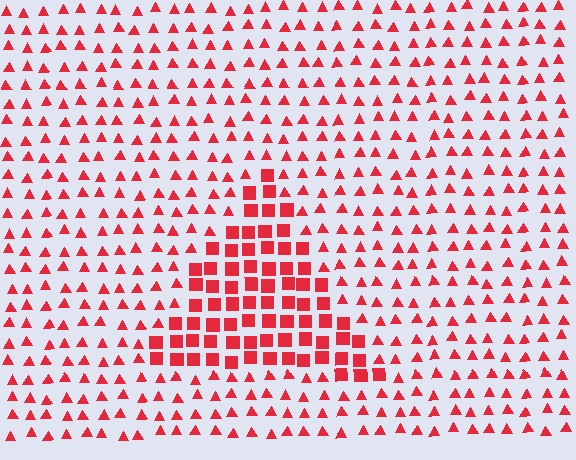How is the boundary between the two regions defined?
The boundary is defined by a change in element shape: squares inside vs. triangles outside. All elements share the same color and spacing.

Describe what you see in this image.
The image is filled with small red elements arranged in a uniform grid. A triangle-shaped region contains squares, while the surrounding area contains triangles. The boundary is defined purely by the change in element shape.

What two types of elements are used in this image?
The image uses squares inside the triangle region and triangles outside it.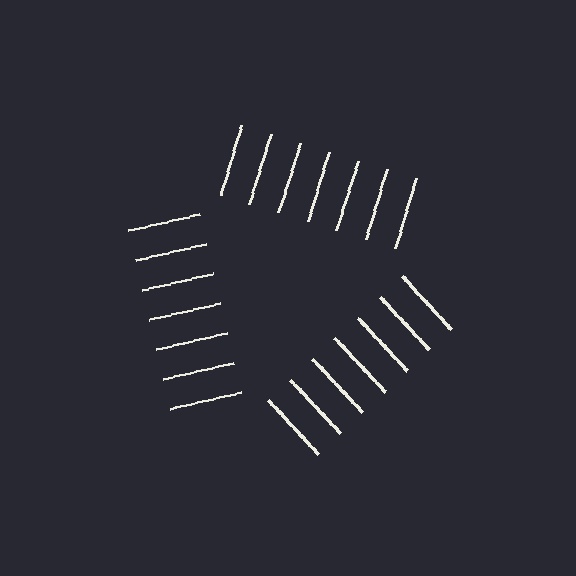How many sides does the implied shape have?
3 sides — the line-ends trace a triangle.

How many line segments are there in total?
21 — 7 along each of the 3 edges.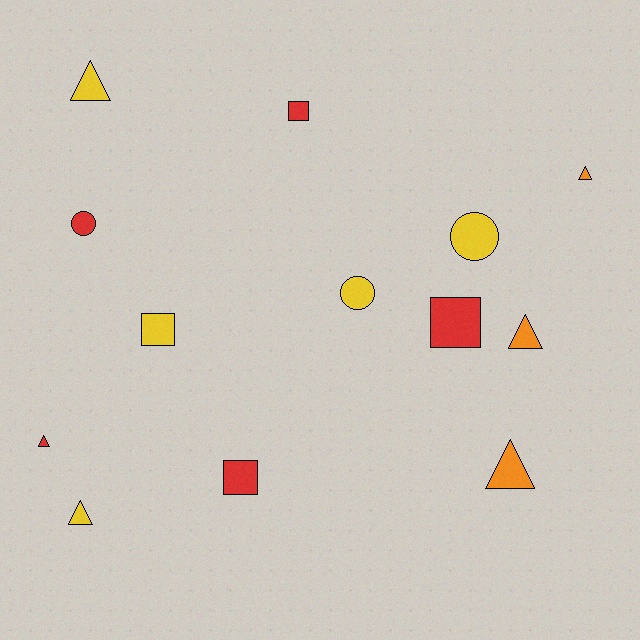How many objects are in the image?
There are 13 objects.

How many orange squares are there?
There are no orange squares.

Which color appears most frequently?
Yellow, with 5 objects.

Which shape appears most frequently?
Triangle, with 6 objects.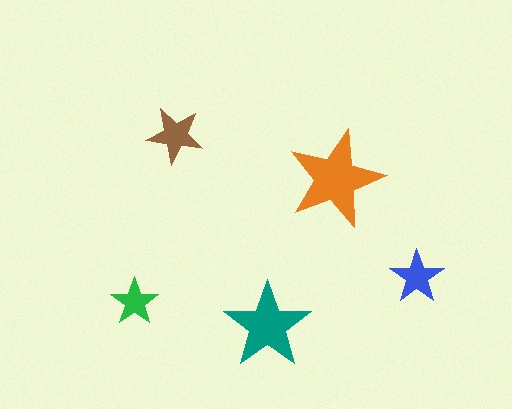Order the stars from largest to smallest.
the orange one, the teal one, the brown one, the blue one, the green one.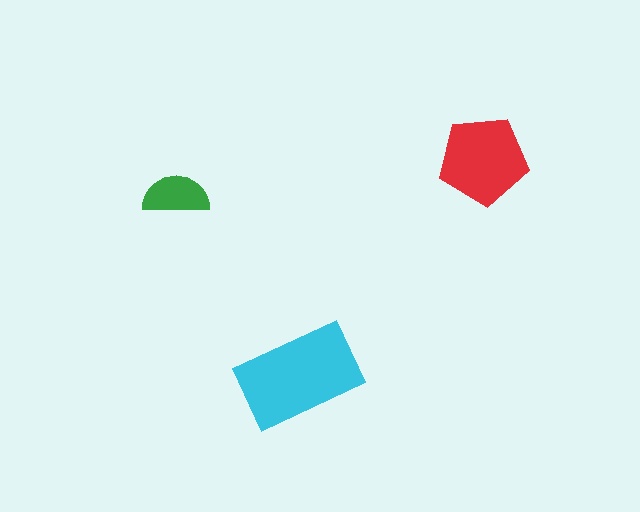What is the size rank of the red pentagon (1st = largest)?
2nd.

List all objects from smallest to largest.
The green semicircle, the red pentagon, the cyan rectangle.